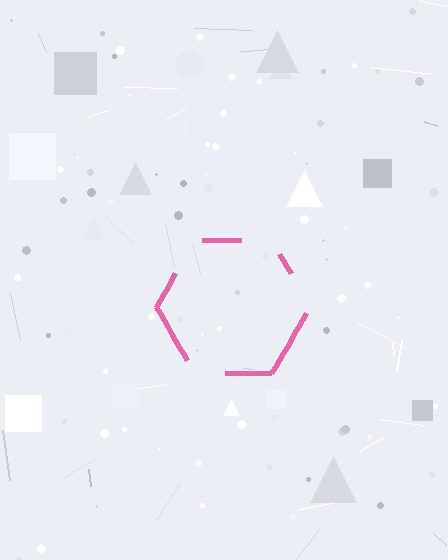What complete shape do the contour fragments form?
The contour fragments form a hexagon.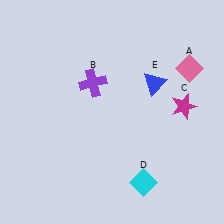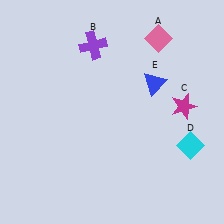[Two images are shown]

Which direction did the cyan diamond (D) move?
The cyan diamond (D) moved right.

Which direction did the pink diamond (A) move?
The pink diamond (A) moved left.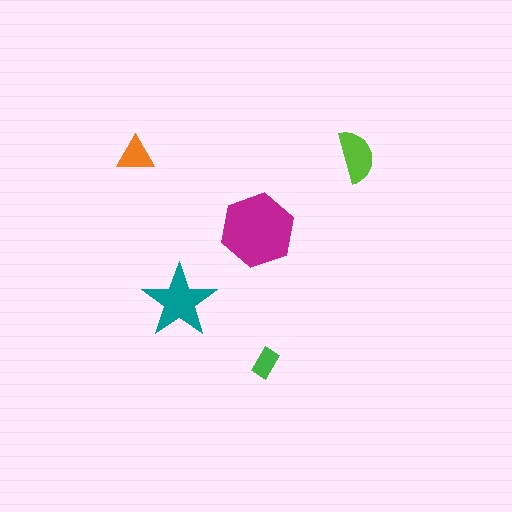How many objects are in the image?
There are 5 objects in the image.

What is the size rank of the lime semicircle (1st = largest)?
3rd.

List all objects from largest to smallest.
The magenta hexagon, the teal star, the lime semicircle, the orange triangle, the green rectangle.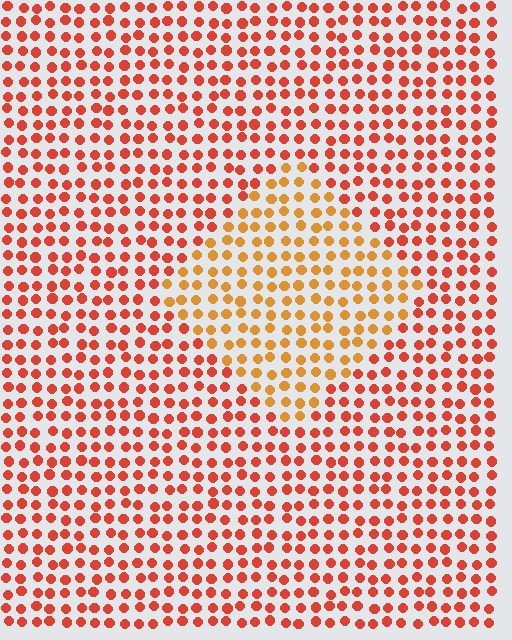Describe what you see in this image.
The image is filled with small red elements in a uniform arrangement. A diamond-shaped region is visible where the elements are tinted to a slightly different hue, forming a subtle color boundary.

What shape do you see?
I see a diamond.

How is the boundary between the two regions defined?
The boundary is defined purely by a slight shift in hue (about 29 degrees). Spacing, size, and orientation are identical on both sides.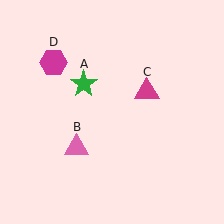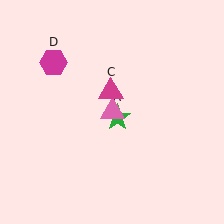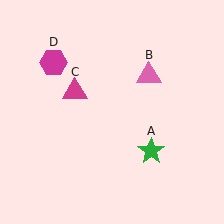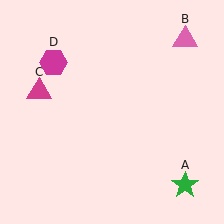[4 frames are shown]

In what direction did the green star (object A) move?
The green star (object A) moved down and to the right.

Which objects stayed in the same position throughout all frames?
Magenta hexagon (object D) remained stationary.